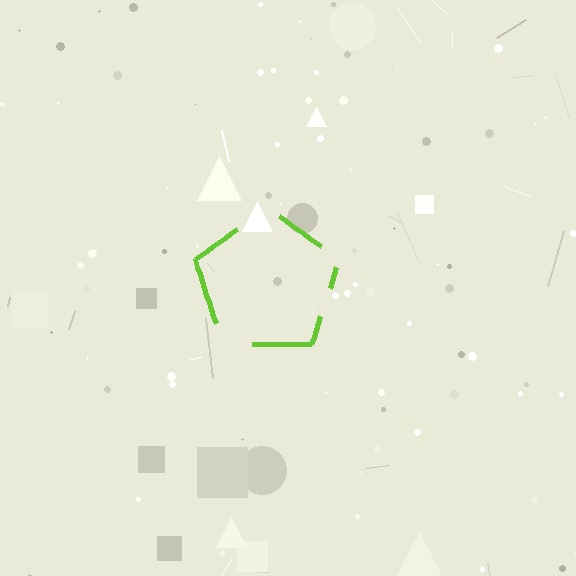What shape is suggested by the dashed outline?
The dashed outline suggests a pentagon.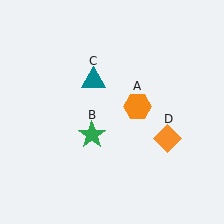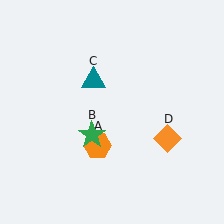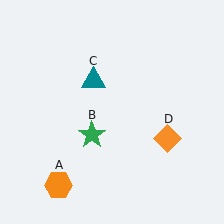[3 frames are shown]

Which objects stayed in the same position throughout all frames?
Green star (object B) and teal triangle (object C) and orange diamond (object D) remained stationary.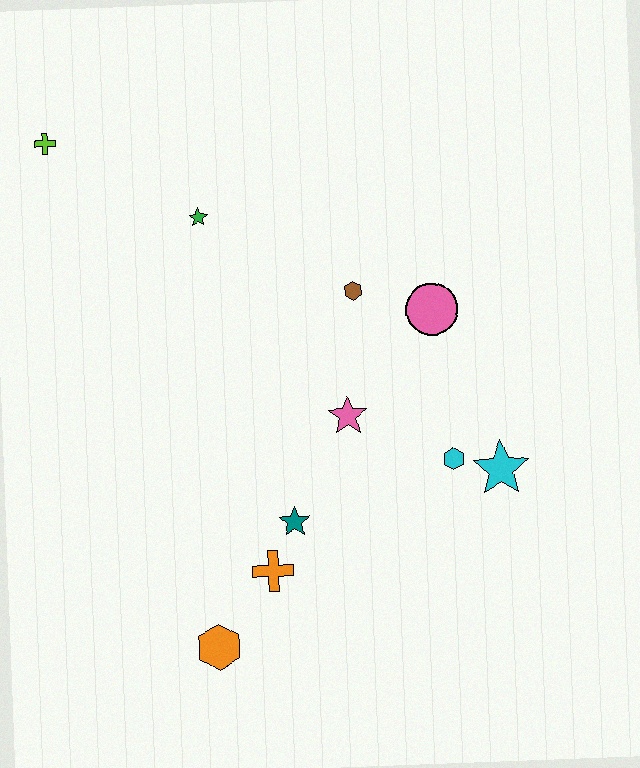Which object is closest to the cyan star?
The cyan hexagon is closest to the cyan star.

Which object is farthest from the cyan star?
The lime cross is farthest from the cyan star.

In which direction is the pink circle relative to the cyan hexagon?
The pink circle is above the cyan hexagon.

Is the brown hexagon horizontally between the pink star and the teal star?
No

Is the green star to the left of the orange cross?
Yes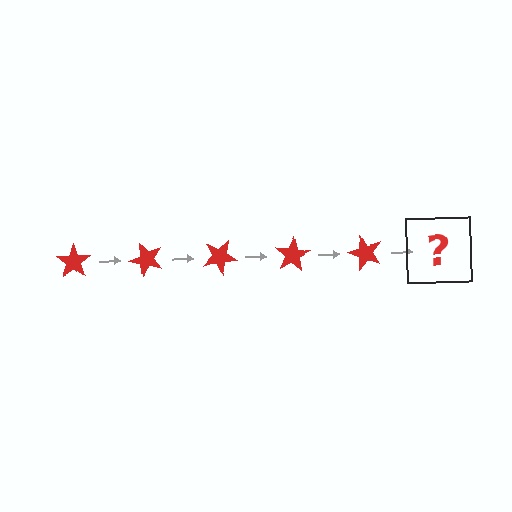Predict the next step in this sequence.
The next step is a red star rotated 250 degrees.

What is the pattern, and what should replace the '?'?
The pattern is that the star rotates 50 degrees each step. The '?' should be a red star rotated 250 degrees.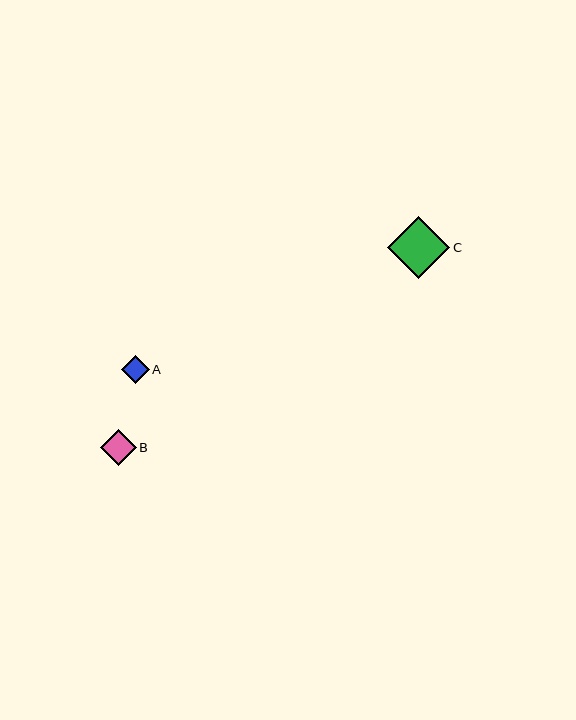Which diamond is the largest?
Diamond C is the largest with a size of approximately 62 pixels.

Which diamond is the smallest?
Diamond A is the smallest with a size of approximately 28 pixels.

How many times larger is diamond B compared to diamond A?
Diamond B is approximately 1.3 times the size of diamond A.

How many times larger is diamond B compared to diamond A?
Diamond B is approximately 1.3 times the size of diamond A.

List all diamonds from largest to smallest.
From largest to smallest: C, B, A.